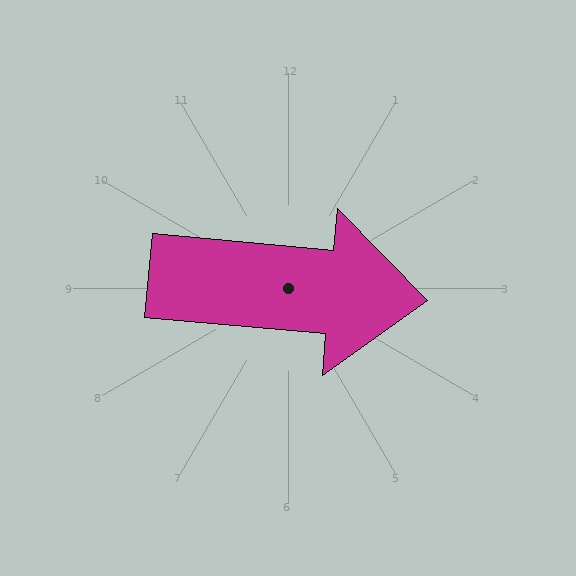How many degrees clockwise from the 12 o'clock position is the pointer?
Approximately 95 degrees.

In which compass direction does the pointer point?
East.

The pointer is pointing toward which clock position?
Roughly 3 o'clock.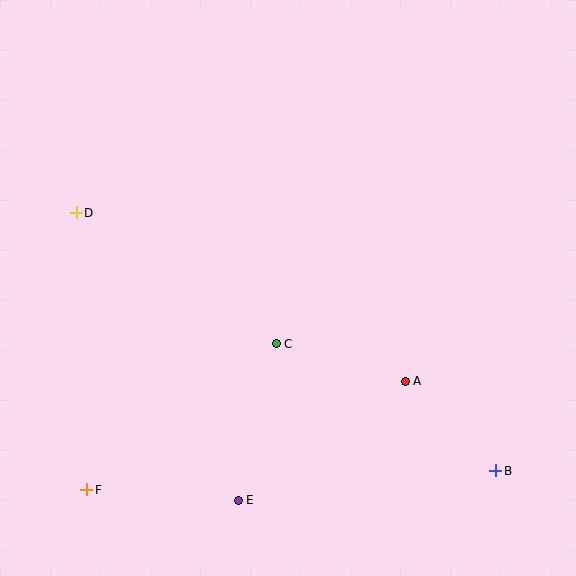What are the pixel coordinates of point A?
Point A is at (405, 381).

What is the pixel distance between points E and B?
The distance between E and B is 259 pixels.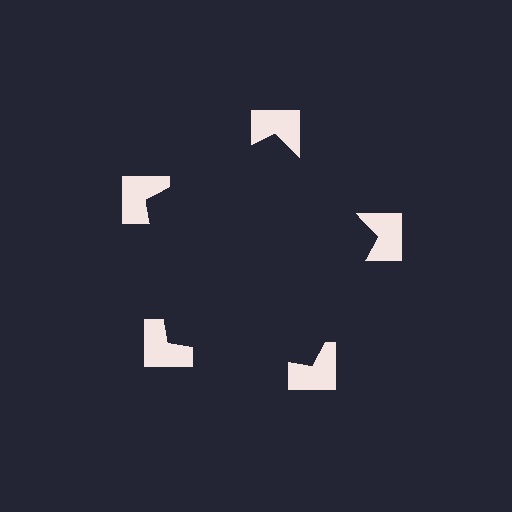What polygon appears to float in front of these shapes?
An illusory pentagon — its edges are inferred from the aligned wedge cuts in the notched squares, not physically drawn.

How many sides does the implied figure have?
5 sides.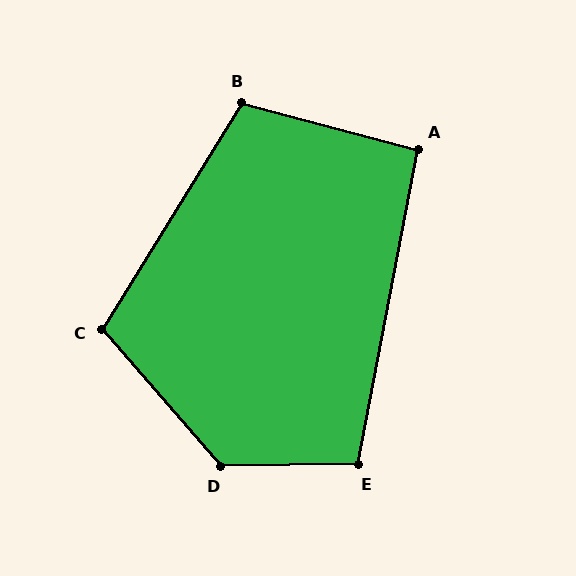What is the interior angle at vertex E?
Approximately 101 degrees (obtuse).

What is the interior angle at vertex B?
Approximately 107 degrees (obtuse).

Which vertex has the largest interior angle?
D, at approximately 130 degrees.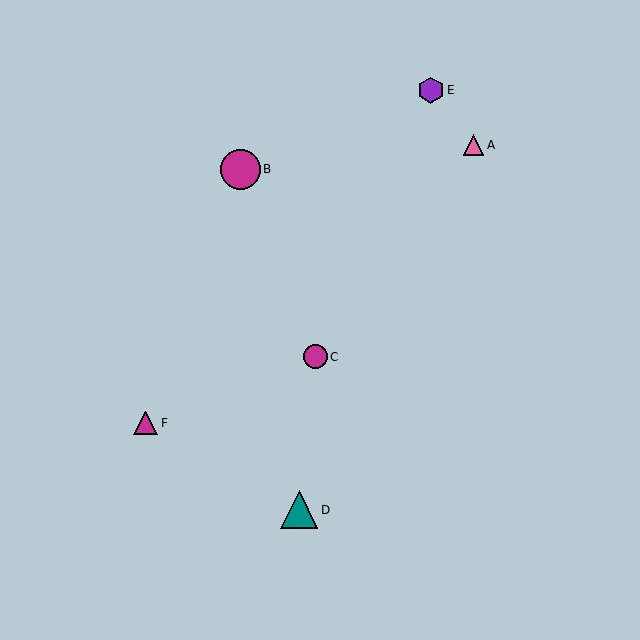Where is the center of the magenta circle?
The center of the magenta circle is at (315, 357).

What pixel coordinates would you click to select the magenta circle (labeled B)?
Click at (241, 169) to select the magenta circle B.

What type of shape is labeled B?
Shape B is a magenta circle.